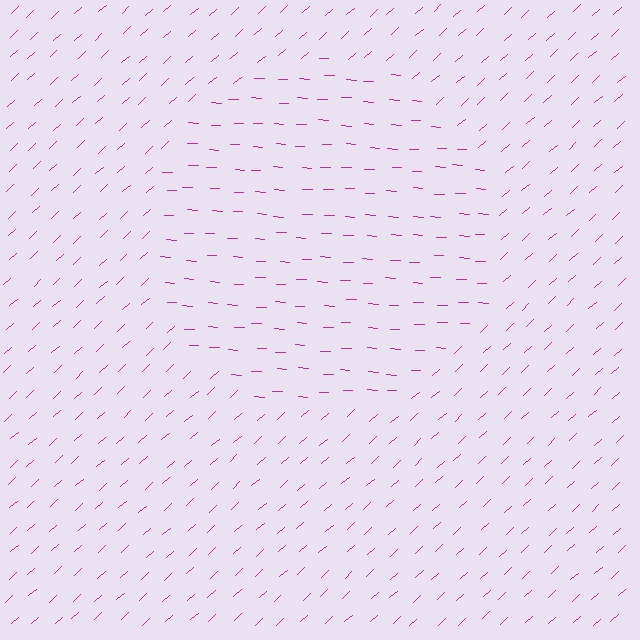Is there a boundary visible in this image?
Yes, there is a texture boundary formed by a change in line orientation.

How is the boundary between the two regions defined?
The boundary is defined purely by a change in line orientation (approximately 45 degrees difference). All lines are the same color and thickness.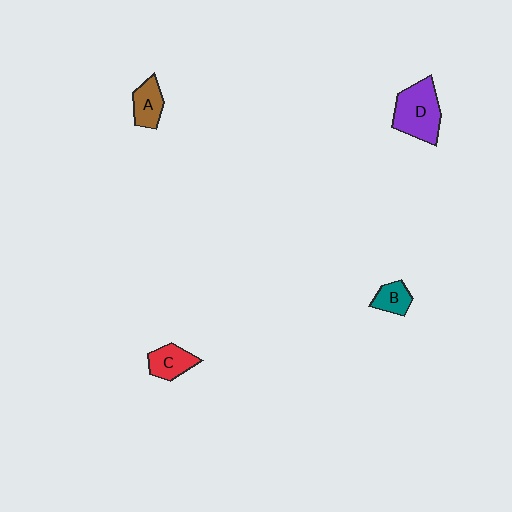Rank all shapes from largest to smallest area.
From largest to smallest: D (purple), C (red), A (brown), B (teal).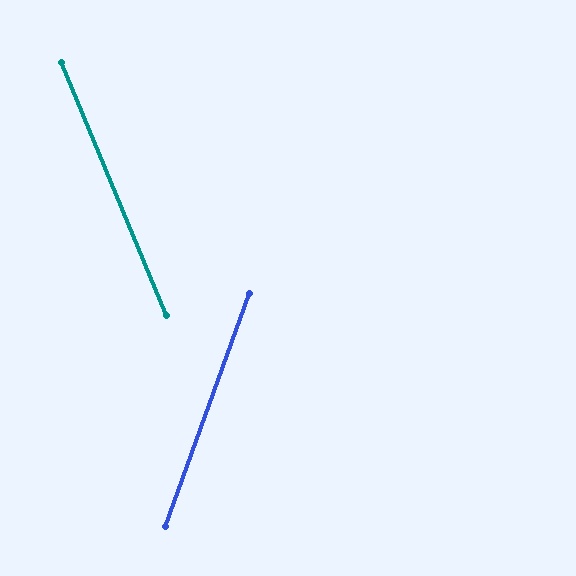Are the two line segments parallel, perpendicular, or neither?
Neither parallel nor perpendicular — they differ by about 42°.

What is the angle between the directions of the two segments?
Approximately 42 degrees.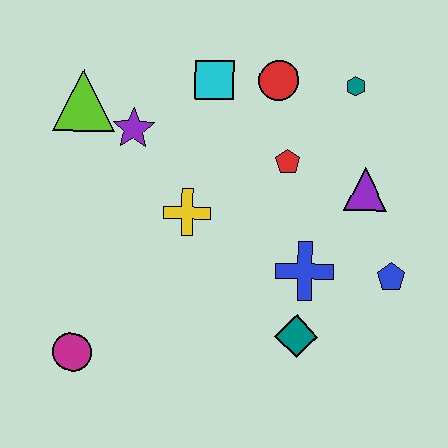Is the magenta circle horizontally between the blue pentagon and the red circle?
No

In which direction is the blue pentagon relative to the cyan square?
The blue pentagon is below the cyan square.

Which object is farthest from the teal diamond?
The lime triangle is farthest from the teal diamond.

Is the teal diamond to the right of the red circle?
Yes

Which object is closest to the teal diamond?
The blue cross is closest to the teal diamond.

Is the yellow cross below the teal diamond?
No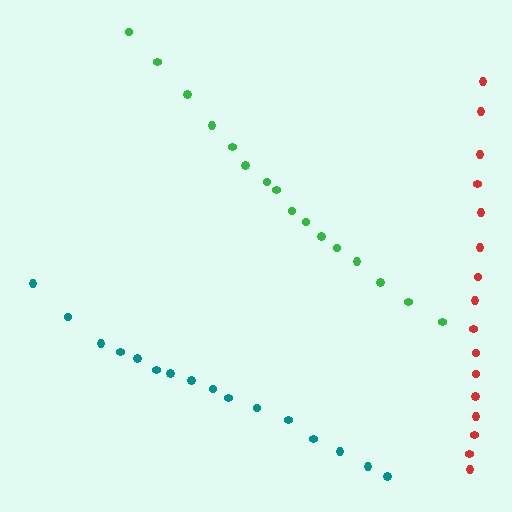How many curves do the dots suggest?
There are 3 distinct paths.